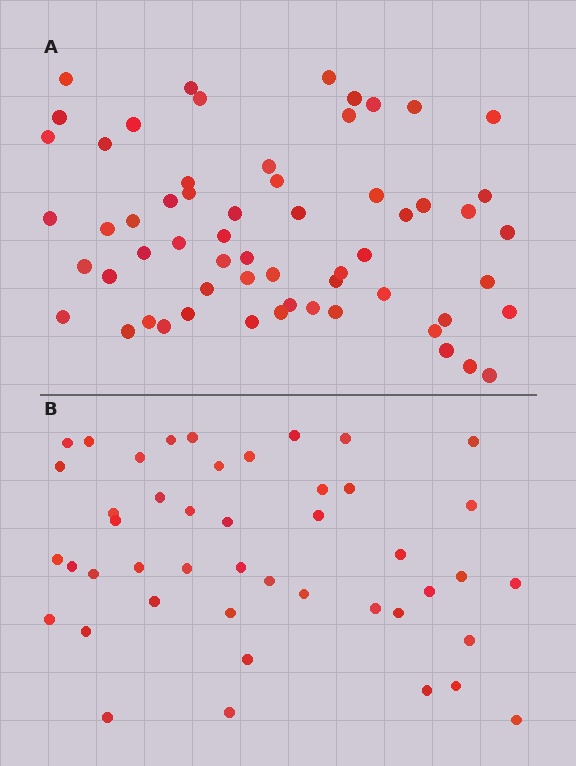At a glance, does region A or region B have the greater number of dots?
Region A (the top region) has more dots.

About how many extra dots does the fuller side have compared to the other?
Region A has approximately 15 more dots than region B.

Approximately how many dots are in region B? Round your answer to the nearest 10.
About 40 dots. (The exact count is 45, which rounds to 40.)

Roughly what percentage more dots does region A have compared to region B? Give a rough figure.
About 35% more.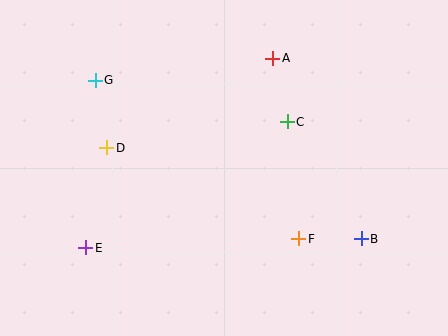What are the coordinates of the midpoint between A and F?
The midpoint between A and F is at (286, 148).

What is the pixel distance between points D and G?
The distance between D and G is 69 pixels.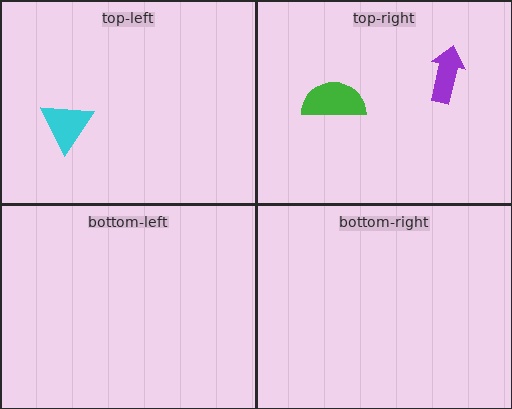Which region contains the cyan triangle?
The top-left region.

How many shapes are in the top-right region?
2.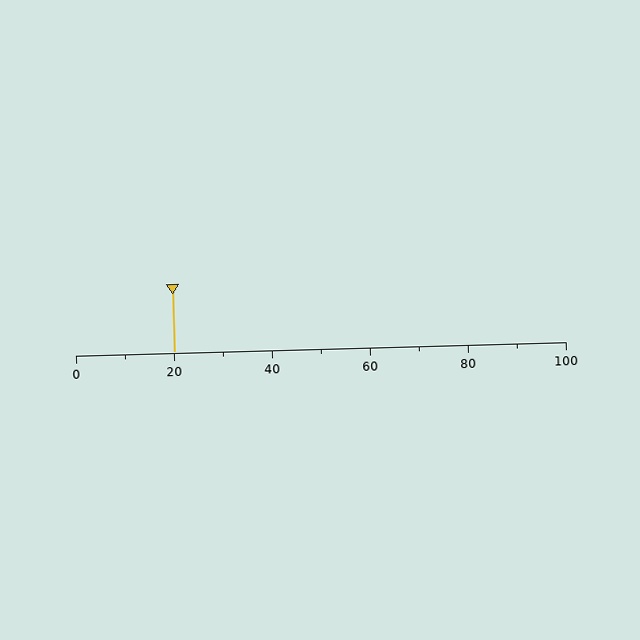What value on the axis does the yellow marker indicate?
The marker indicates approximately 20.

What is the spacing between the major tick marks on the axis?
The major ticks are spaced 20 apart.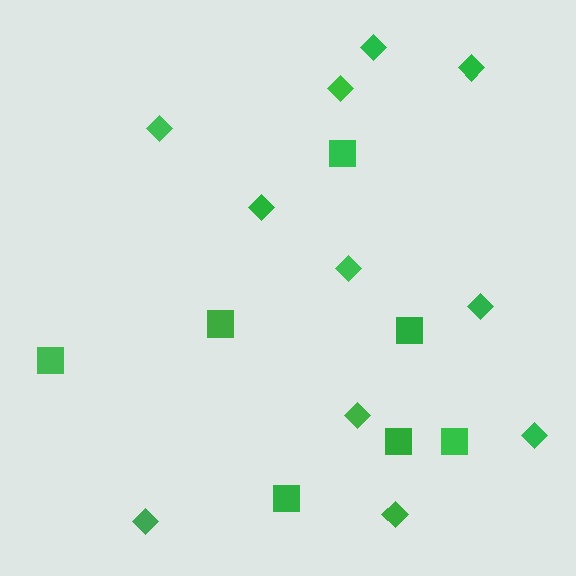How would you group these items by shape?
There are 2 groups: one group of diamonds (11) and one group of squares (7).